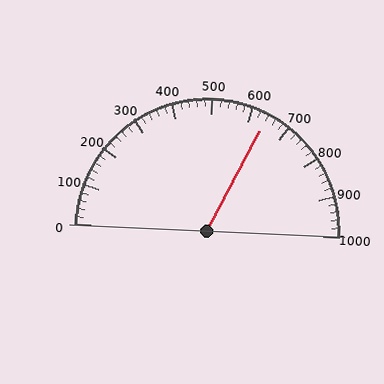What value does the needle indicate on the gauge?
The needle indicates approximately 640.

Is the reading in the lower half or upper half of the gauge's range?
The reading is in the upper half of the range (0 to 1000).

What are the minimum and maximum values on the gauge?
The gauge ranges from 0 to 1000.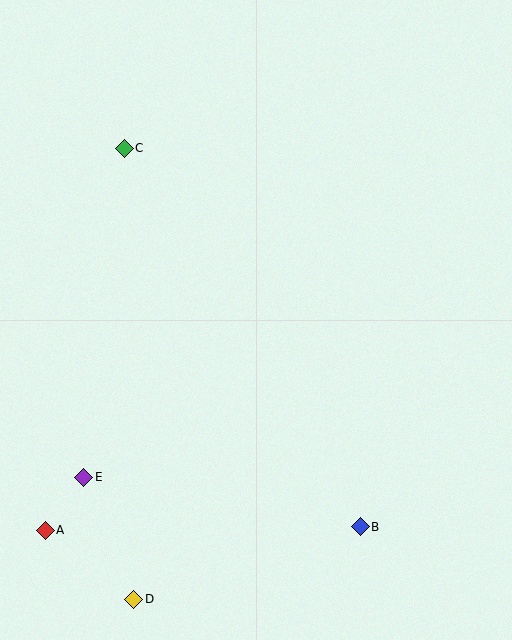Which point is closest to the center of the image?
Point C at (124, 148) is closest to the center.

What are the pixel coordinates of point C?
Point C is at (124, 148).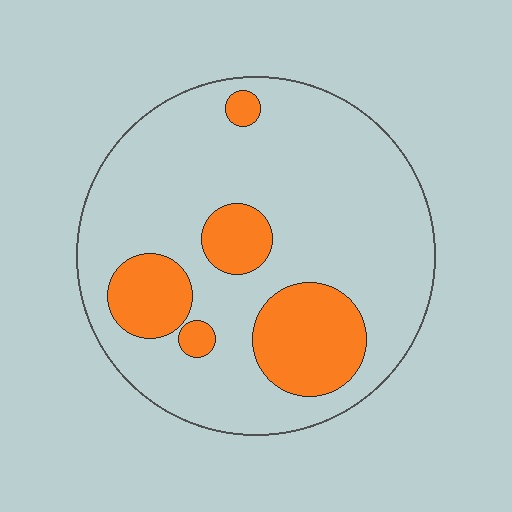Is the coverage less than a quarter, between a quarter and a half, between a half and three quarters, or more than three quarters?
Less than a quarter.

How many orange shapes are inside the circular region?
5.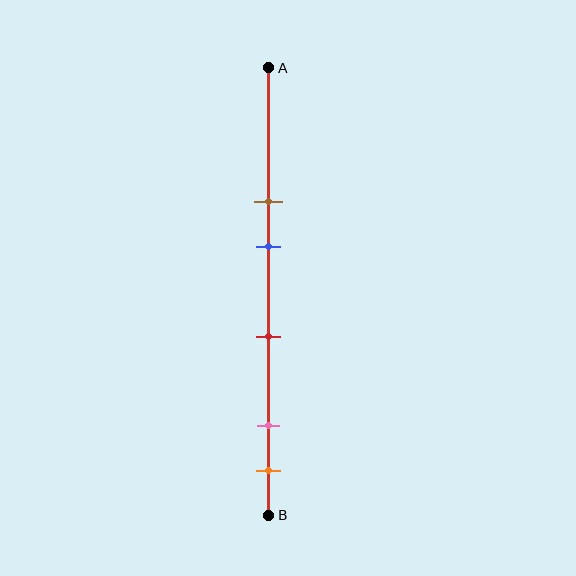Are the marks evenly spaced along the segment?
No, the marks are not evenly spaced.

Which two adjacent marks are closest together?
The pink and orange marks are the closest adjacent pair.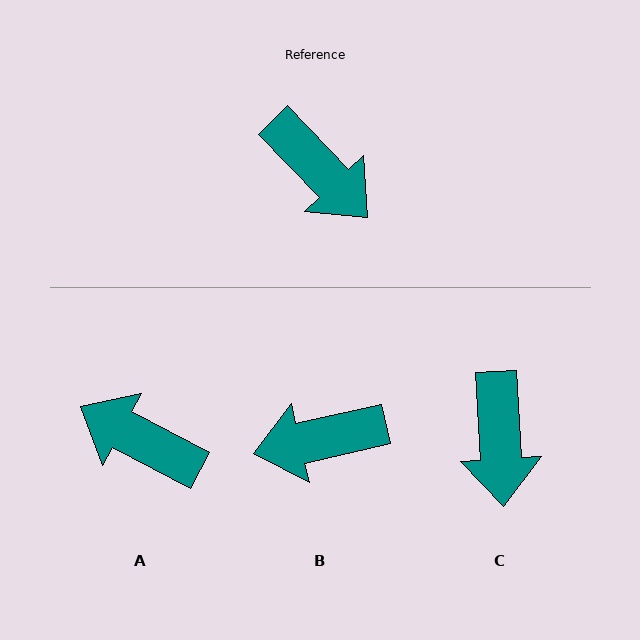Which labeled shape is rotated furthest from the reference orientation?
A, about 162 degrees away.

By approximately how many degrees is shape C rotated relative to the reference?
Approximately 41 degrees clockwise.